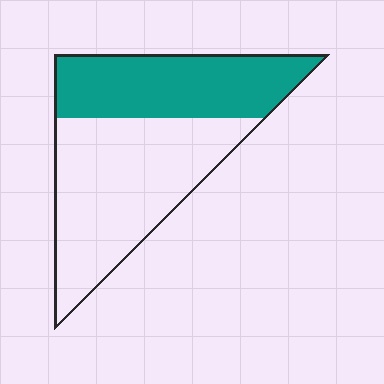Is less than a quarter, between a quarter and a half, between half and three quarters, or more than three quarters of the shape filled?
Between a quarter and a half.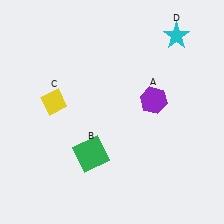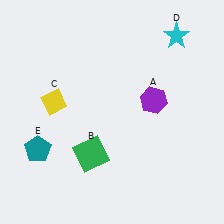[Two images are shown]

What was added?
A teal pentagon (E) was added in Image 2.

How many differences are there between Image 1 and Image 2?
There is 1 difference between the two images.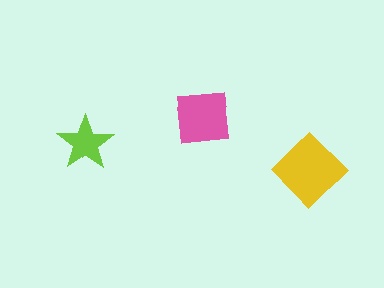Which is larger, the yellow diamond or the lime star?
The yellow diamond.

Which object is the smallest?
The lime star.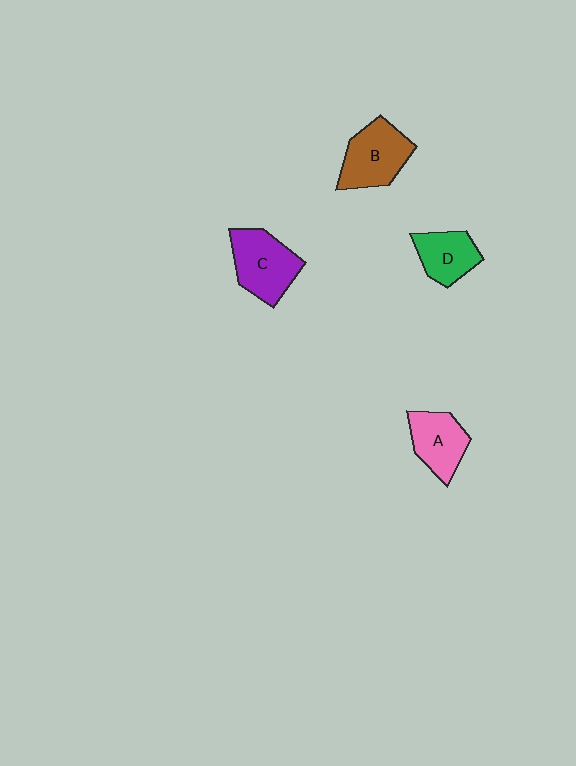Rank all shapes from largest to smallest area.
From largest to smallest: C (purple), B (brown), A (pink), D (green).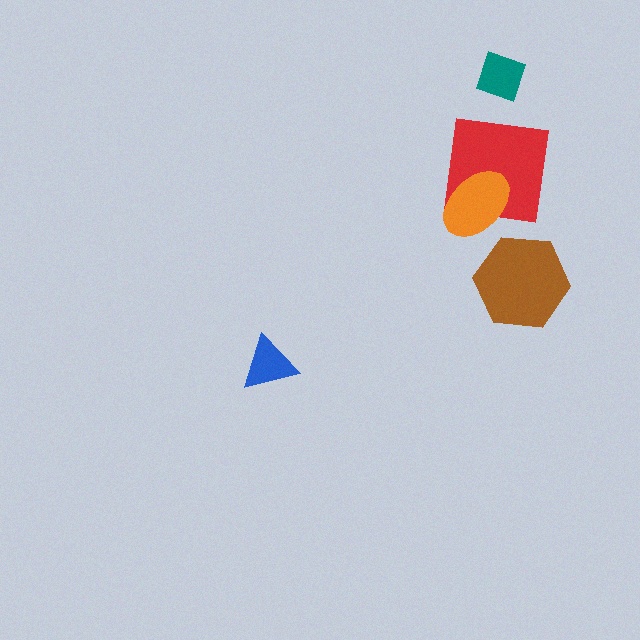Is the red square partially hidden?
Yes, it is partially covered by another shape.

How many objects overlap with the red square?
1 object overlaps with the red square.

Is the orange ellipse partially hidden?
No, no other shape covers it.